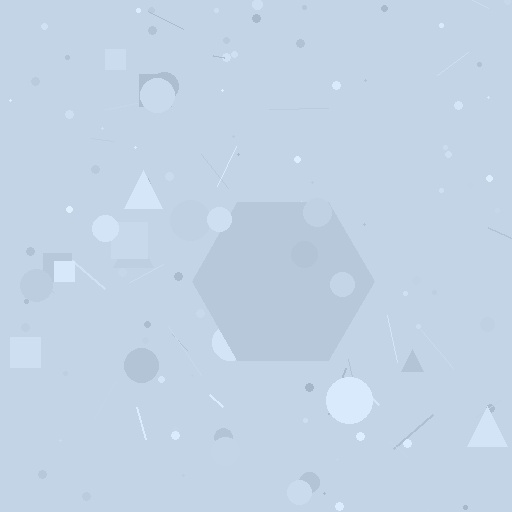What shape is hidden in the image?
A hexagon is hidden in the image.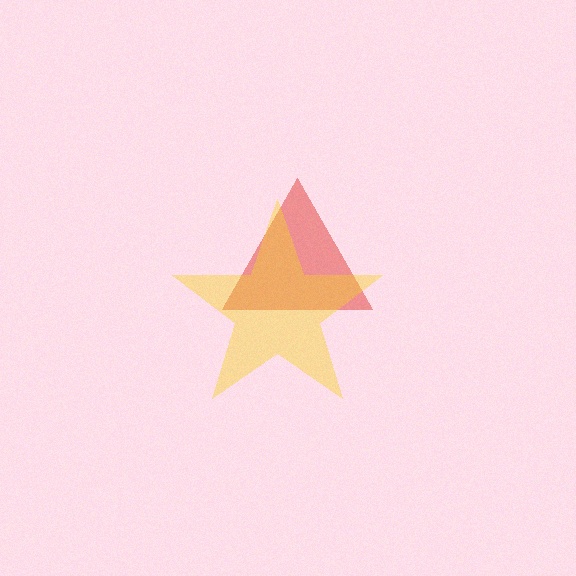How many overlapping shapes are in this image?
There are 2 overlapping shapes in the image.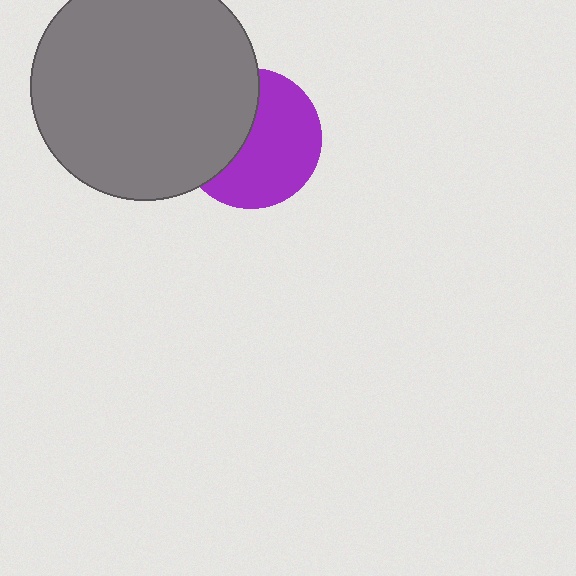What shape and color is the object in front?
The object in front is a gray circle.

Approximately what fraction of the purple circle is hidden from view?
Roughly 41% of the purple circle is hidden behind the gray circle.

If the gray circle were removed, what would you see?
You would see the complete purple circle.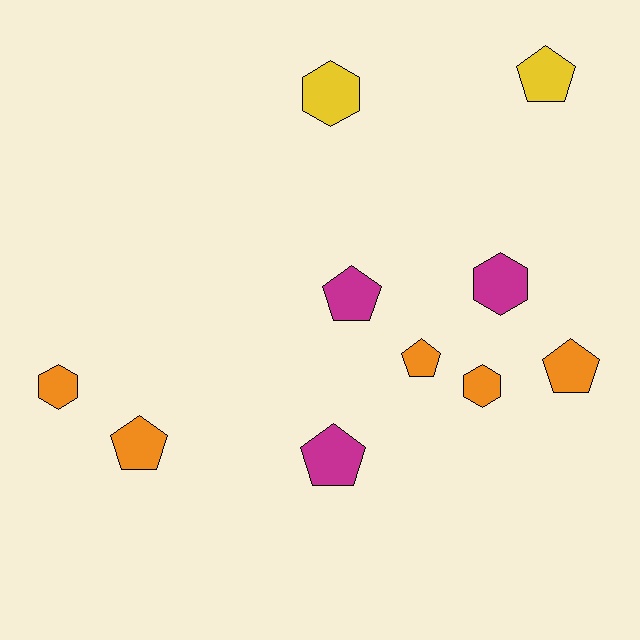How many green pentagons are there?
There are no green pentagons.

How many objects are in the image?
There are 10 objects.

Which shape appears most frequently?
Pentagon, with 6 objects.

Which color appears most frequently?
Orange, with 5 objects.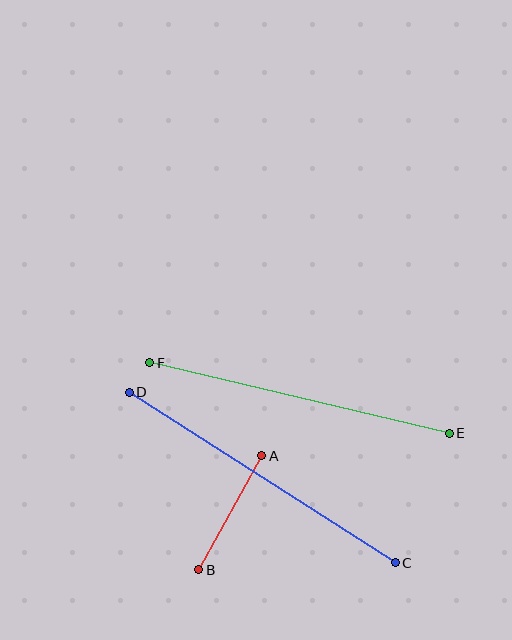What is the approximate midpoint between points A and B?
The midpoint is at approximately (230, 513) pixels.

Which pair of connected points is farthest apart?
Points C and D are farthest apart.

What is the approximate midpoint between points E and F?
The midpoint is at approximately (299, 398) pixels.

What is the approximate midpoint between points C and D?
The midpoint is at approximately (262, 478) pixels.